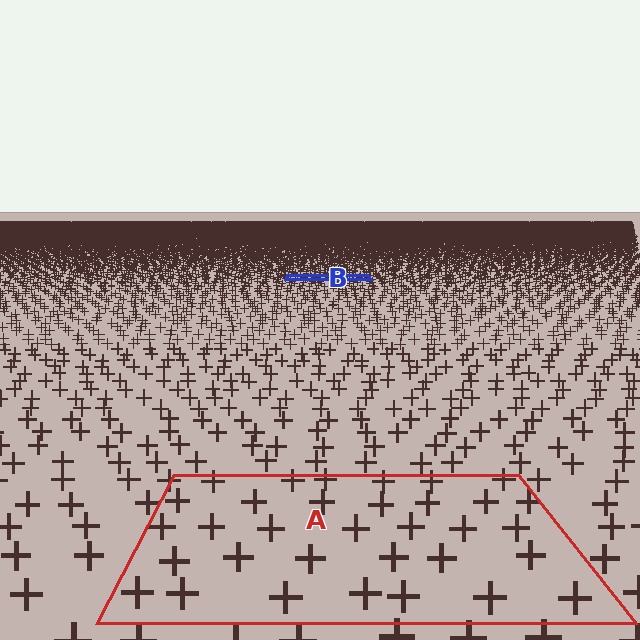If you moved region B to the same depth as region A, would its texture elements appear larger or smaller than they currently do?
They would appear larger. At a closer depth, the same texture elements are projected at a bigger on-screen size.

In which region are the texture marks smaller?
The texture marks are smaller in region B, because it is farther away.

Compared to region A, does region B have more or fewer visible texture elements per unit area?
Region B has more texture elements per unit area — they are packed more densely because it is farther away.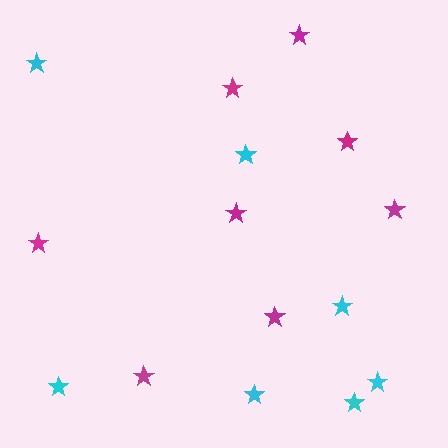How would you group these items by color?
There are 2 groups: one group of magenta stars (8) and one group of cyan stars (7).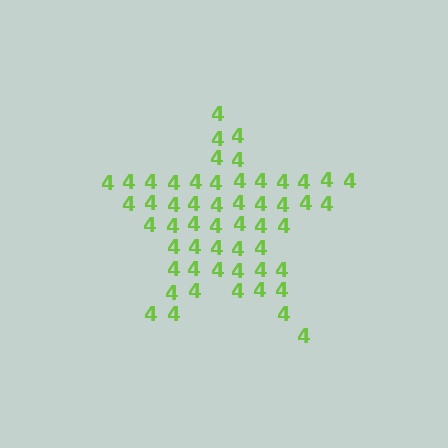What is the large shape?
The large shape is a star.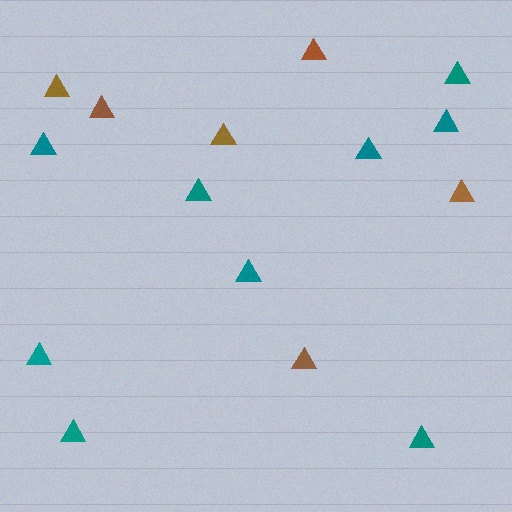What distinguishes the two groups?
There are 2 groups: one group of teal triangles (9) and one group of brown triangles (6).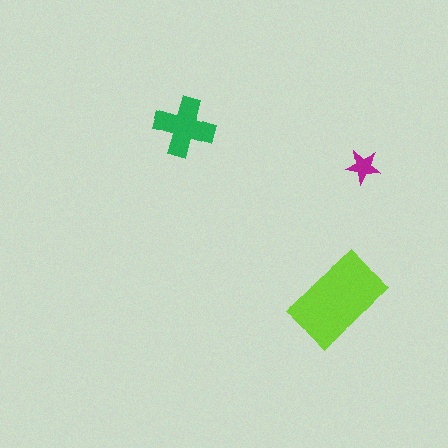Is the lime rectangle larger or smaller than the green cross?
Larger.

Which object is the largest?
The lime rectangle.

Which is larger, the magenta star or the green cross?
The green cross.